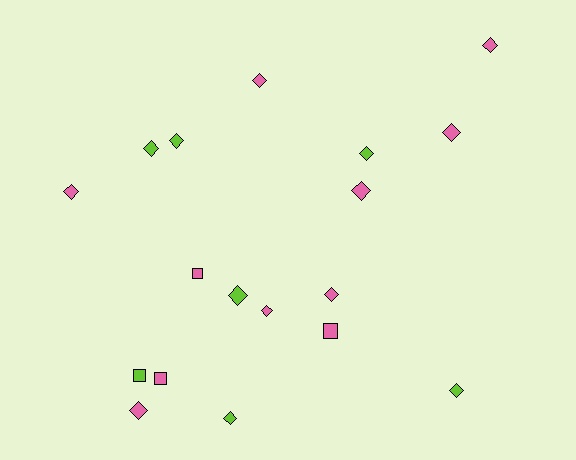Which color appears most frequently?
Pink, with 11 objects.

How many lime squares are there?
There is 1 lime square.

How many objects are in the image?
There are 18 objects.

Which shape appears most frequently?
Diamond, with 14 objects.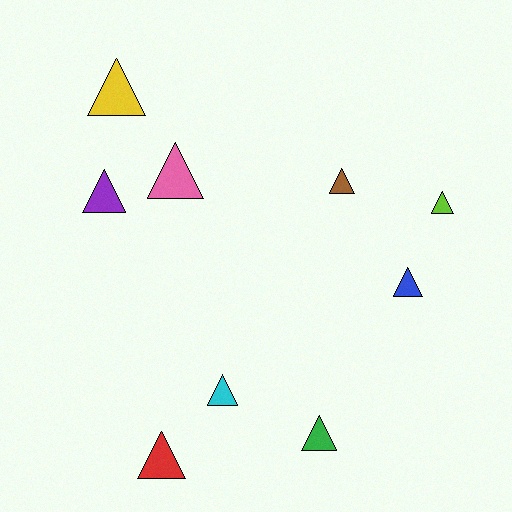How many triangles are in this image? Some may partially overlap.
There are 9 triangles.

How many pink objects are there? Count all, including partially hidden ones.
There is 1 pink object.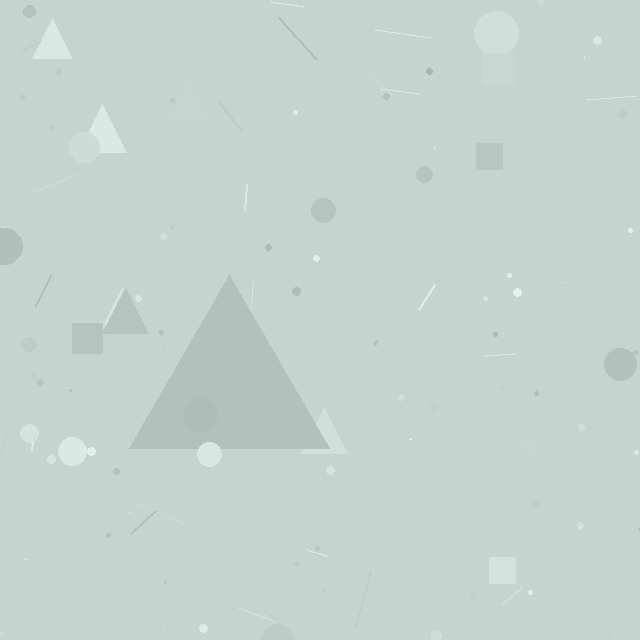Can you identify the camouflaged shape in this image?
The camouflaged shape is a triangle.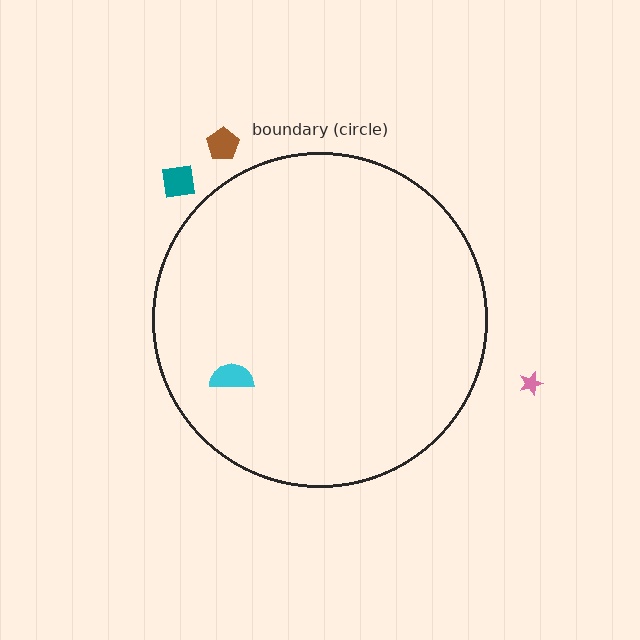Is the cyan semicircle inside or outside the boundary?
Inside.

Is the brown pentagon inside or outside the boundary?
Outside.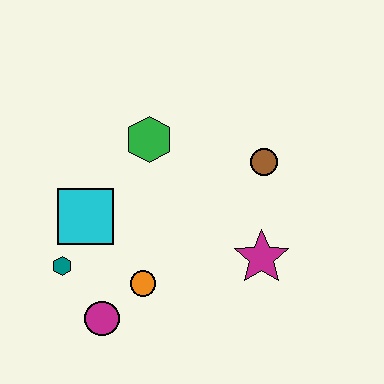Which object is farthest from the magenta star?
The teal hexagon is farthest from the magenta star.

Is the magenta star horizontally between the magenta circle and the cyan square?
No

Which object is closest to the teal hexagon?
The cyan square is closest to the teal hexagon.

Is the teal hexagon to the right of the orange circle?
No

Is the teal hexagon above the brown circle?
No